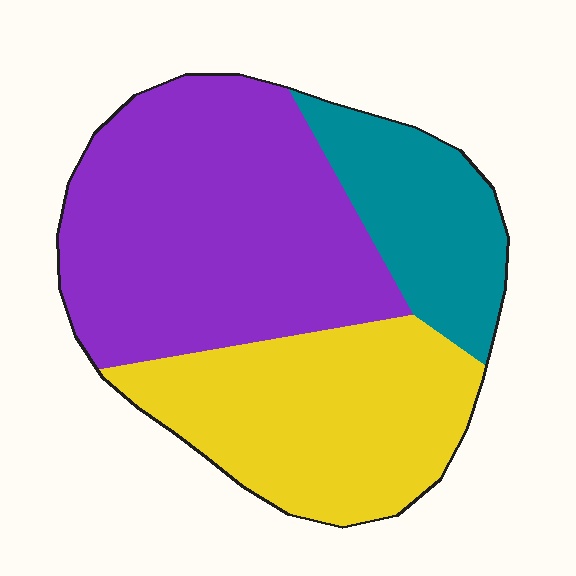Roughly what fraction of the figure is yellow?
Yellow covers about 35% of the figure.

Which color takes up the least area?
Teal, at roughly 20%.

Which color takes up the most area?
Purple, at roughly 50%.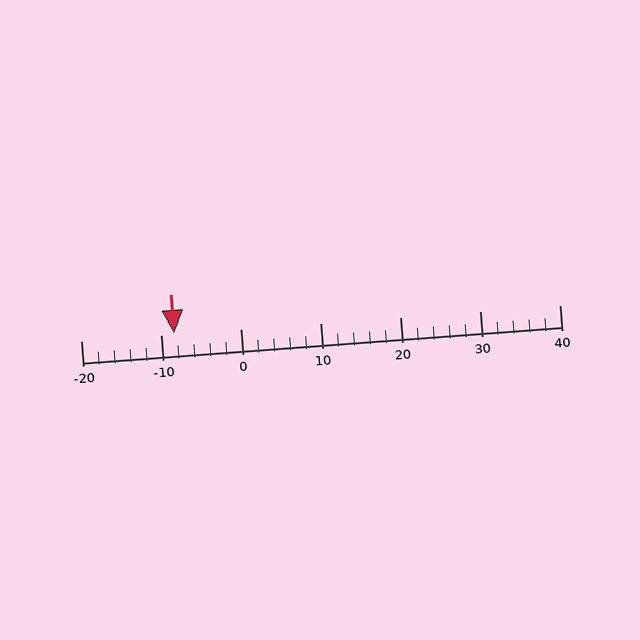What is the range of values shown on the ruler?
The ruler shows values from -20 to 40.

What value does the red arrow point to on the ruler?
The red arrow points to approximately -8.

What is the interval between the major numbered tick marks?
The major tick marks are spaced 10 units apart.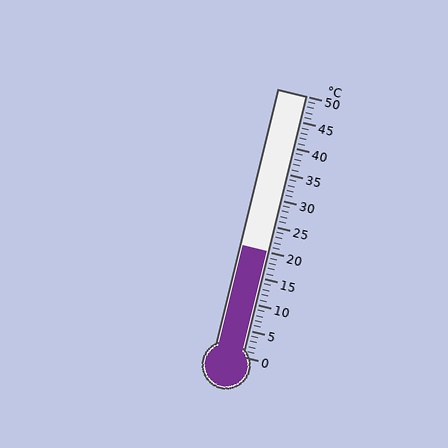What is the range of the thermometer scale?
The thermometer scale ranges from 0°C to 50°C.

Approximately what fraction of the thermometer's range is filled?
The thermometer is filled to approximately 40% of its range.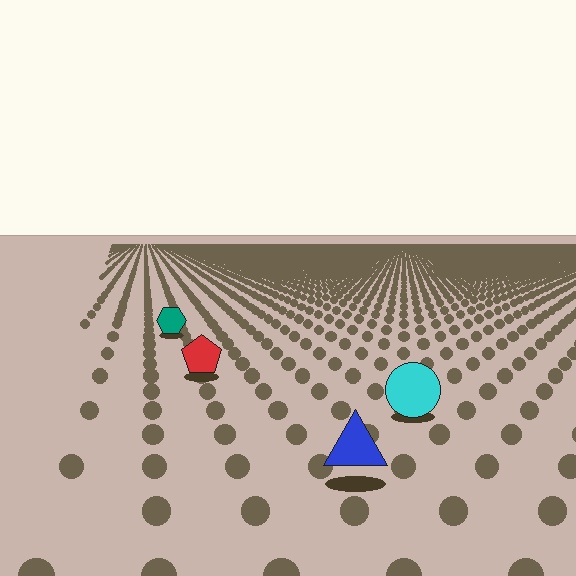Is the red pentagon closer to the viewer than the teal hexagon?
Yes. The red pentagon is closer — you can tell from the texture gradient: the ground texture is coarser near it.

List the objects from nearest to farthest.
From nearest to farthest: the blue triangle, the cyan circle, the red pentagon, the teal hexagon.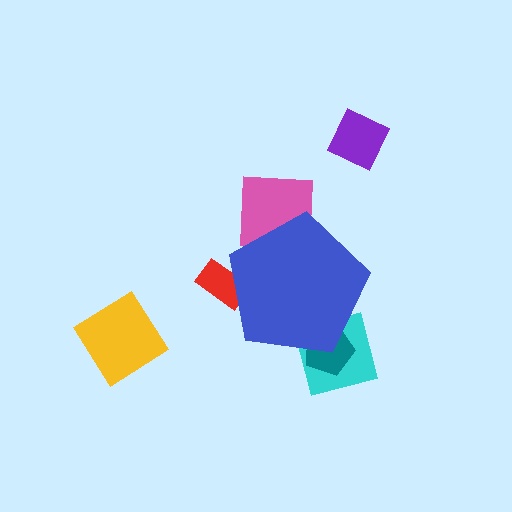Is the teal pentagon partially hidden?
Yes, the teal pentagon is partially hidden behind the blue pentagon.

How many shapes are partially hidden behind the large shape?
4 shapes are partially hidden.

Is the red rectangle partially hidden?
Yes, the red rectangle is partially hidden behind the blue pentagon.